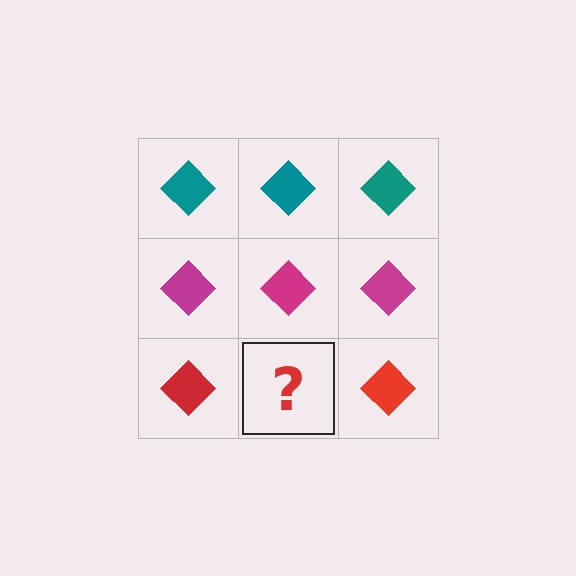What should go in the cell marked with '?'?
The missing cell should contain a red diamond.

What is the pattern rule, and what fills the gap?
The rule is that each row has a consistent color. The gap should be filled with a red diamond.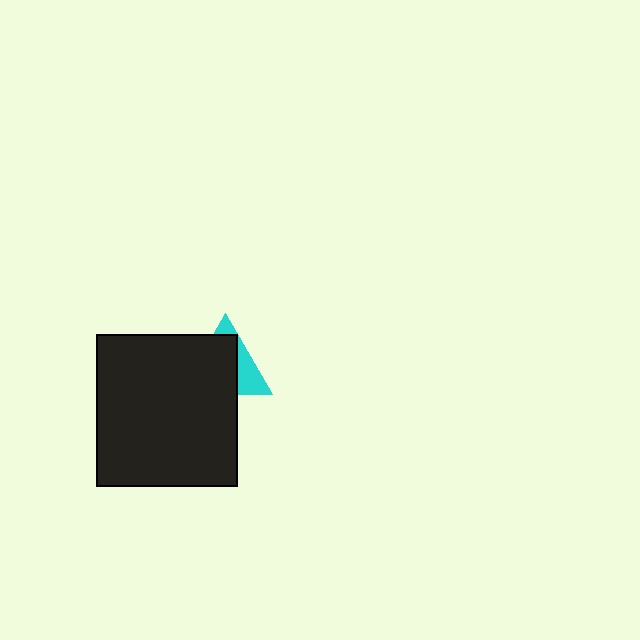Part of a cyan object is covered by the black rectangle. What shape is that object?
It is a triangle.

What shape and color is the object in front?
The object in front is a black rectangle.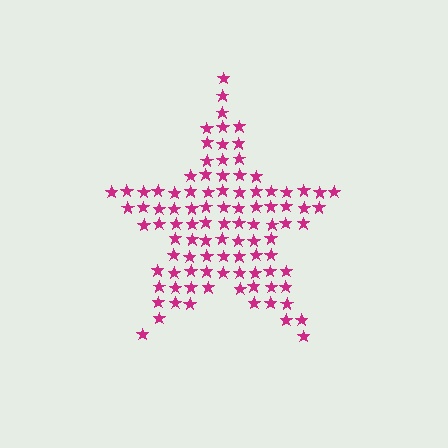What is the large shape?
The large shape is a star.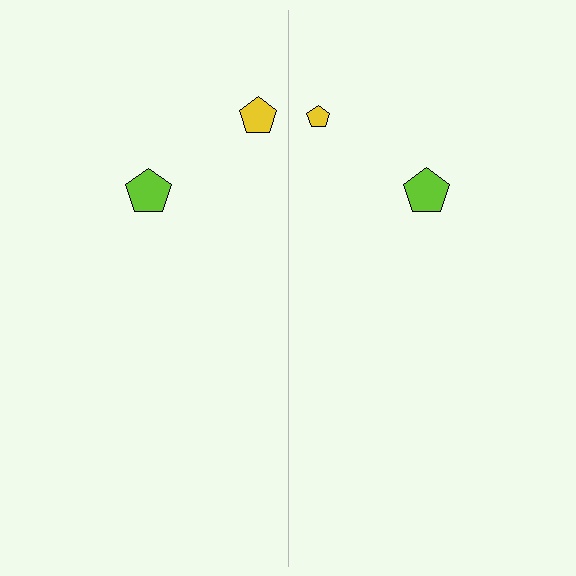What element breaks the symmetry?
The yellow pentagon on the right side has a different size than its mirror counterpart.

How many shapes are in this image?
There are 4 shapes in this image.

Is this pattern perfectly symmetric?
No, the pattern is not perfectly symmetric. The yellow pentagon on the right side has a different size than its mirror counterpart.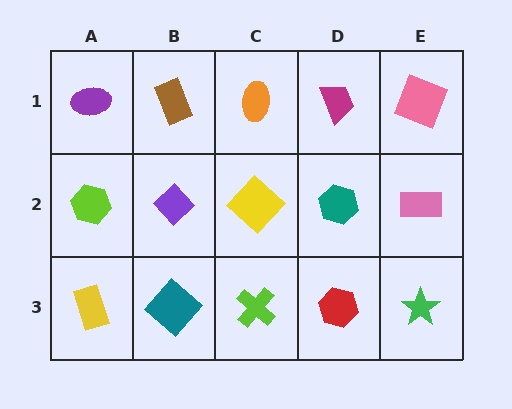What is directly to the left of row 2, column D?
A yellow diamond.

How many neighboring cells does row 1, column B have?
3.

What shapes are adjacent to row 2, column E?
A pink square (row 1, column E), a green star (row 3, column E), a teal hexagon (row 2, column D).